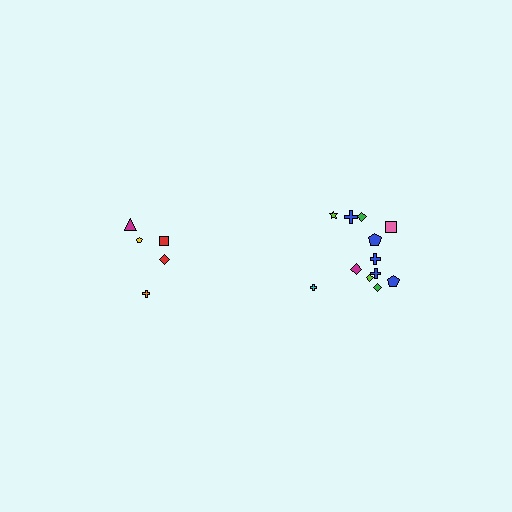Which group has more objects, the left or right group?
The right group.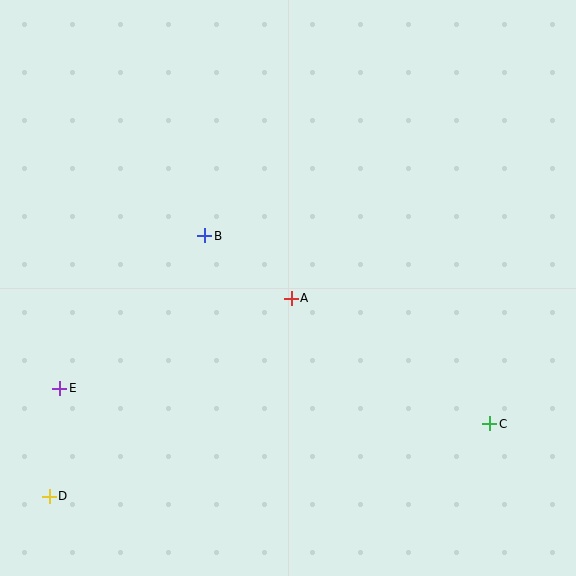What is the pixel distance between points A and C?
The distance between A and C is 235 pixels.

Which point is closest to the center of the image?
Point A at (291, 298) is closest to the center.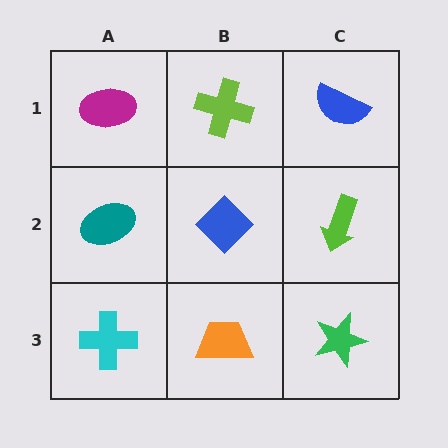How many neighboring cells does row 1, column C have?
2.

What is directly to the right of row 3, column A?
An orange trapezoid.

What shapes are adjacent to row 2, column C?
A blue semicircle (row 1, column C), a green star (row 3, column C), a blue diamond (row 2, column B).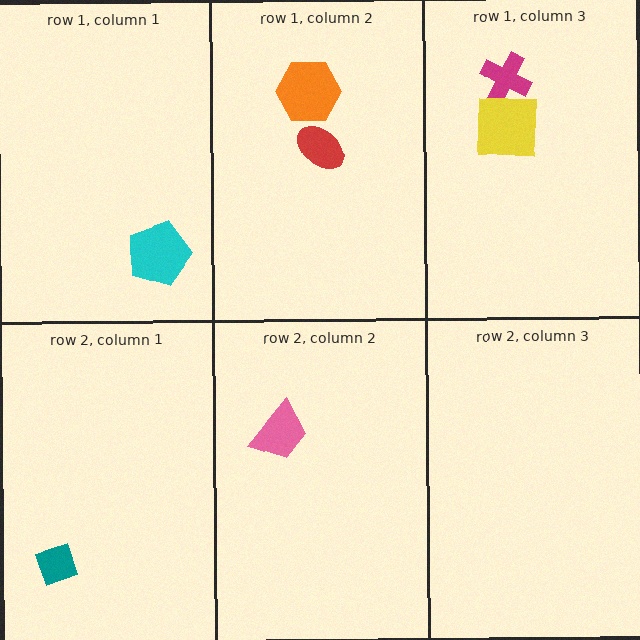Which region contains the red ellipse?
The row 1, column 2 region.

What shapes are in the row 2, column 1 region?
The teal diamond.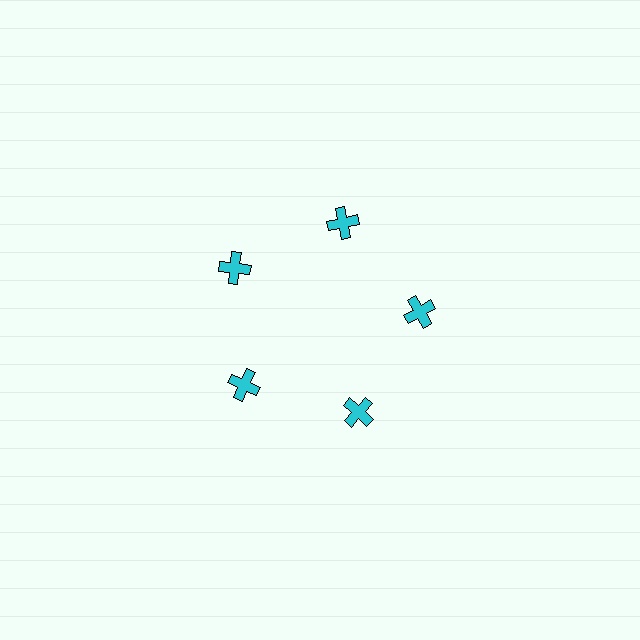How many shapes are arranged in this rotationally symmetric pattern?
There are 5 shapes, arranged in 5 groups of 1.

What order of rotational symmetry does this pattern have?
This pattern has 5-fold rotational symmetry.